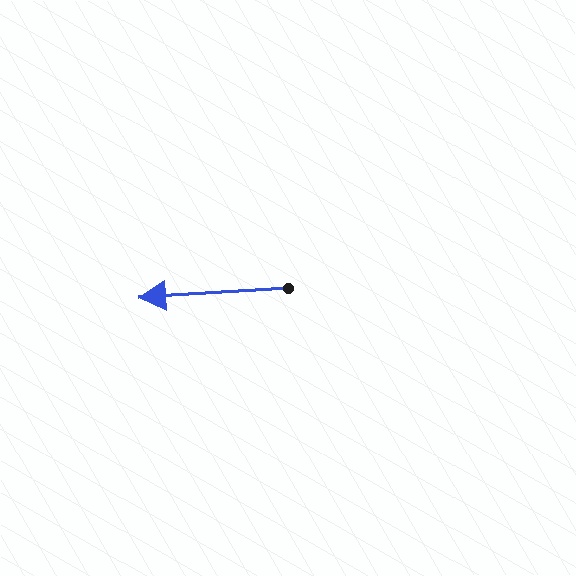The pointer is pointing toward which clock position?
Roughly 9 o'clock.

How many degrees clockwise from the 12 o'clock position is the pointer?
Approximately 266 degrees.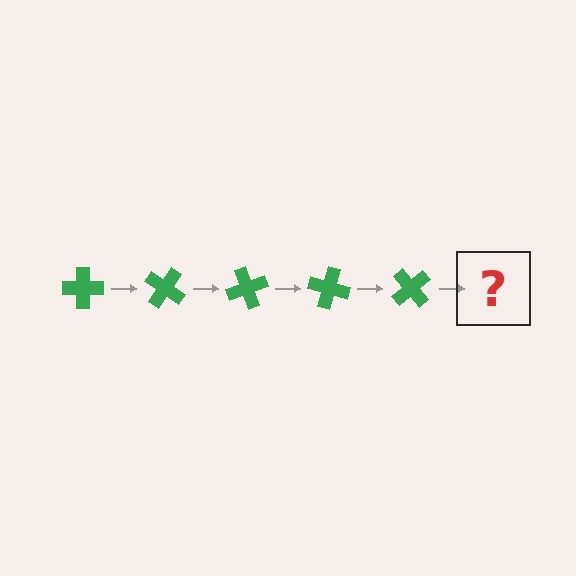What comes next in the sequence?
The next element should be a green cross rotated 175 degrees.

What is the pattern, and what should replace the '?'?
The pattern is that the cross rotates 35 degrees each step. The '?' should be a green cross rotated 175 degrees.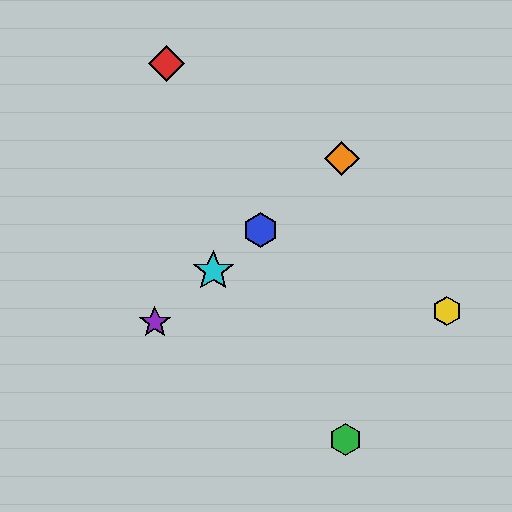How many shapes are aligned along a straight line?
4 shapes (the blue hexagon, the purple star, the orange diamond, the cyan star) are aligned along a straight line.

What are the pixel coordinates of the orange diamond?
The orange diamond is at (342, 158).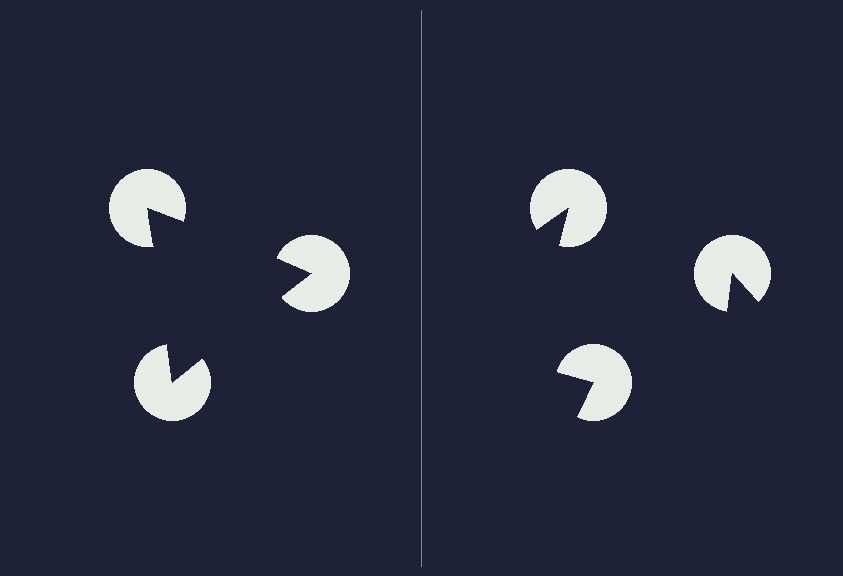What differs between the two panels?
The pac-man discs are positioned identically on both sides; only the wedge orientations differ. On the left they align to a triangle; on the right they are misaligned.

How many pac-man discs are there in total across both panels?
6 — 3 on each side.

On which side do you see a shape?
An illusory triangle appears on the left side. On the right side the wedge cuts are rotated, so no coherent shape forms.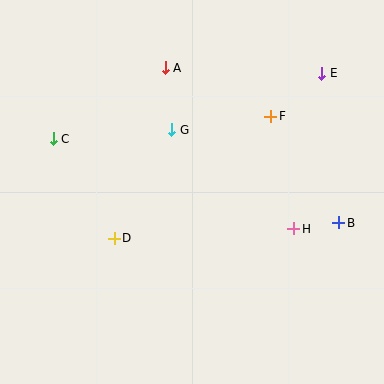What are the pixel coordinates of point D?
Point D is at (114, 238).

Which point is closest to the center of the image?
Point G at (172, 130) is closest to the center.